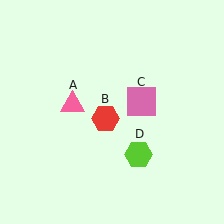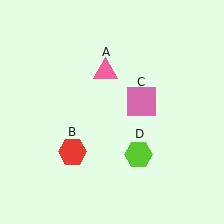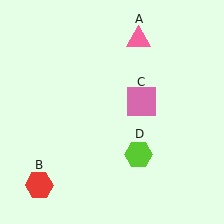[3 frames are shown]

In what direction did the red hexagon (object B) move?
The red hexagon (object B) moved down and to the left.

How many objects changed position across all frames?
2 objects changed position: pink triangle (object A), red hexagon (object B).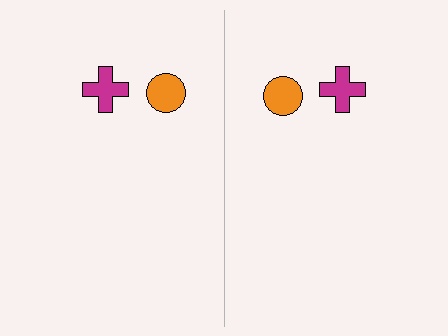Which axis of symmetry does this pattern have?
The pattern has a vertical axis of symmetry running through the center of the image.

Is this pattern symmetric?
Yes, this pattern has bilateral (reflection) symmetry.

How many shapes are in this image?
There are 4 shapes in this image.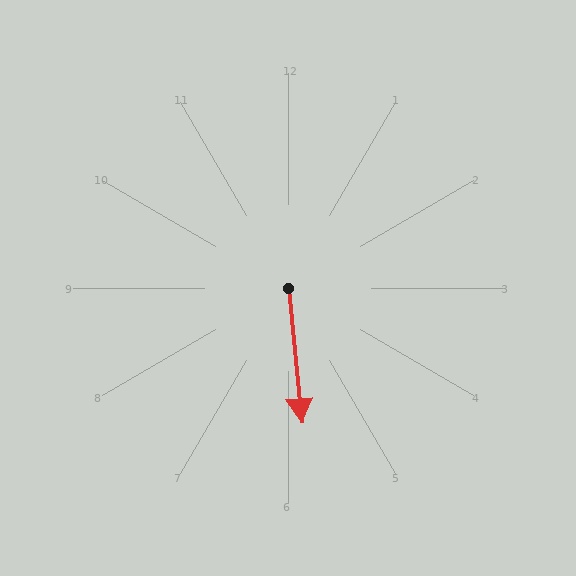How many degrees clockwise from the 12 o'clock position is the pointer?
Approximately 174 degrees.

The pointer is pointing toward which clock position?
Roughly 6 o'clock.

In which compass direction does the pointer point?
South.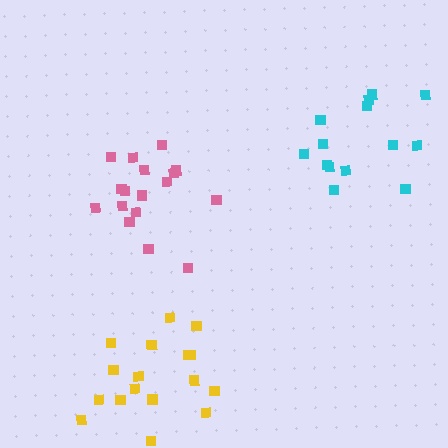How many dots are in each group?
Group 1: 14 dots, Group 2: 17 dots, Group 3: 17 dots (48 total).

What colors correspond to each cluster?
The clusters are colored: cyan, pink, yellow.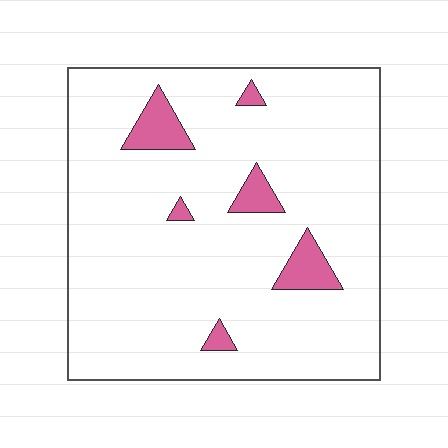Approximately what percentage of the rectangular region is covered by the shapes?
Approximately 10%.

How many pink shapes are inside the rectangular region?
6.